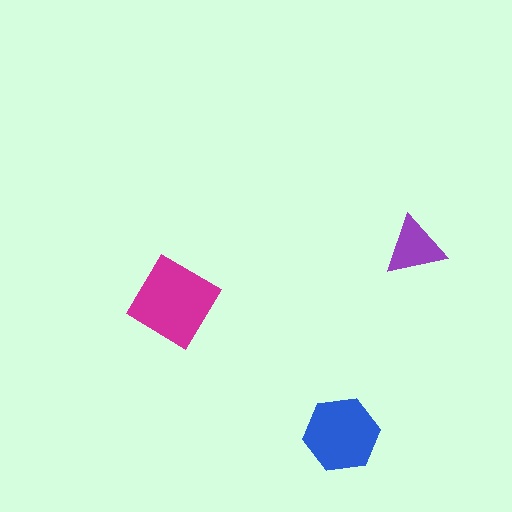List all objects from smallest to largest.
The purple triangle, the blue hexagon, the magenta diamond.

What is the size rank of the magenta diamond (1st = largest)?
1st.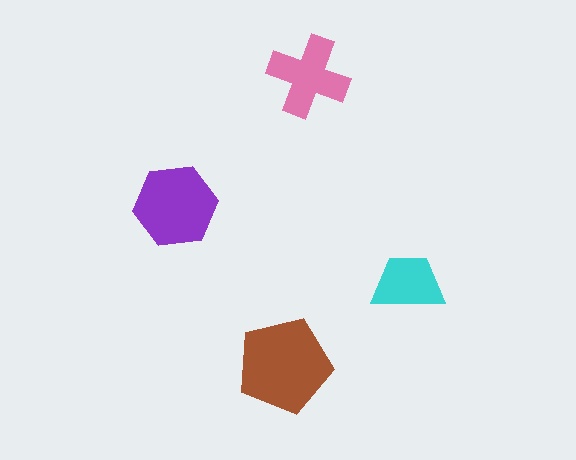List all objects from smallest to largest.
The cyan trapezoid, the pink cross, the purple hexagon, the brown pentagon.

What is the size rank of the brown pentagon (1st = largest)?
1st.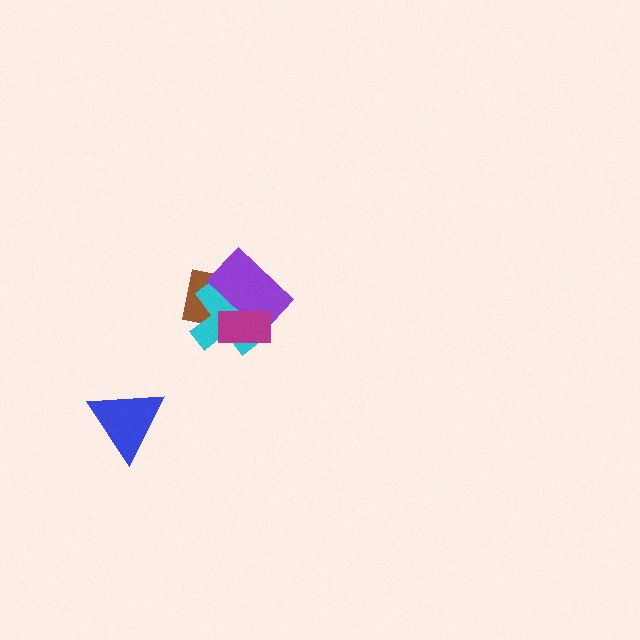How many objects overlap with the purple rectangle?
3 objects overlap with the purple rectangle.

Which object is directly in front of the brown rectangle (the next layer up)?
The cyan cross is directly in front of the brown rectangle.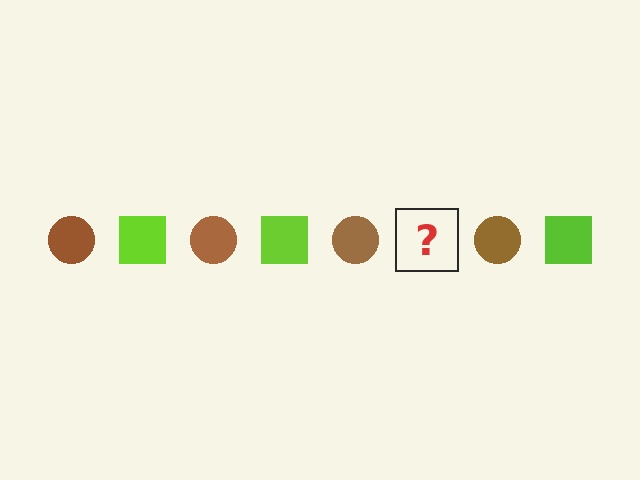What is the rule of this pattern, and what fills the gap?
The rule is that the pattern alternates between brown circle and lime square. The gap should be filled with a lime square.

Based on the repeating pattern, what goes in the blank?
The blank should be a lime square.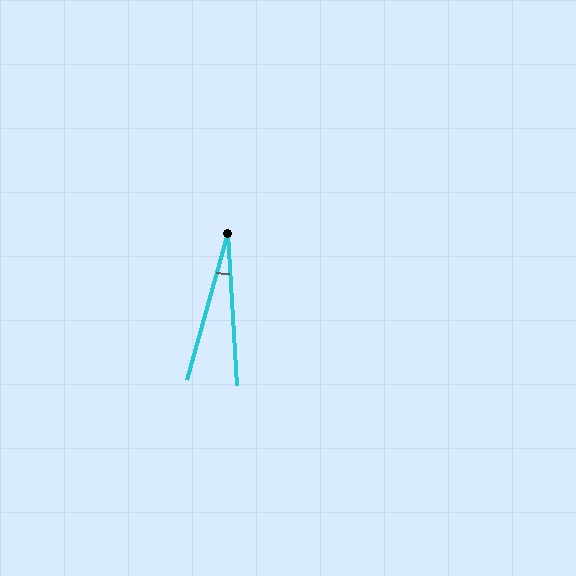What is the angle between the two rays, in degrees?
Approximately 19 degrees.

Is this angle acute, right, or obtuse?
It is acute.